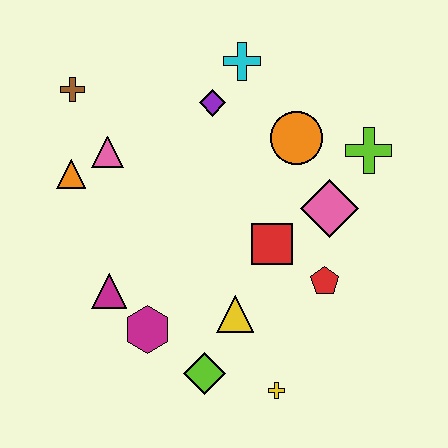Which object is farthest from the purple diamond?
The yellow cross is farthest from the purple diamond.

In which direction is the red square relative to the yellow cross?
The red square is above the yellow cross.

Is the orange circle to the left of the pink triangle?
No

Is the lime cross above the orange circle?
No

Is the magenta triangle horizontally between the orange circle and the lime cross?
No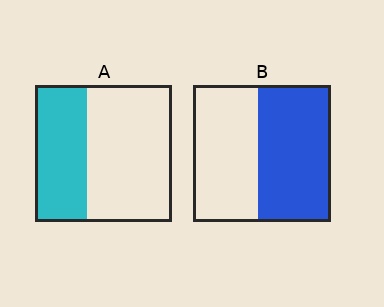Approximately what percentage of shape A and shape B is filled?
A is approximately 40% and B is approximately 55%.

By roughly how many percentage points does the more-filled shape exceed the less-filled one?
By roughly 15 percentage points (B over A).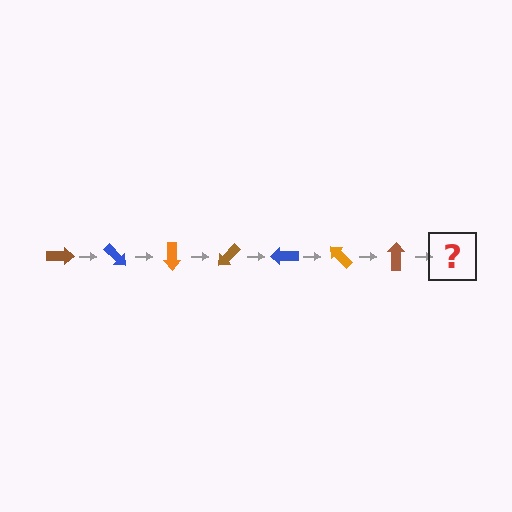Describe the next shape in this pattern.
It should be a blue arrow, rotated 315 degrees from the start.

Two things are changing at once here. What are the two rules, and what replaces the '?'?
The two rules are that it rotates 45 degrees each step and the color cycles through brown, blue, and orange. The '?' should be a blue arrow, rotated 315 degrees from the start.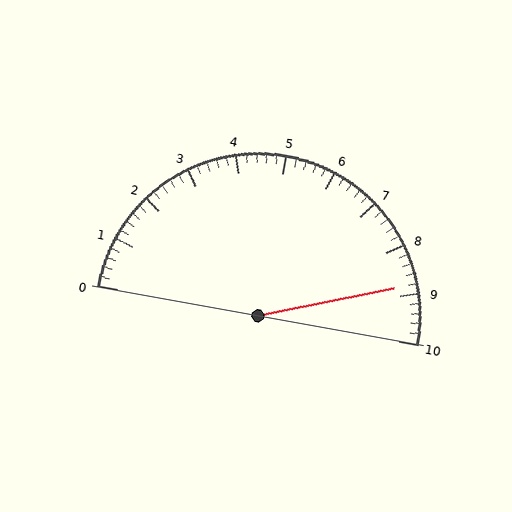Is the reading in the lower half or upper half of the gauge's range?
The reading is in the upper half of the range (0 to 10).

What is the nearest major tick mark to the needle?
The nearest major tick mark is 9.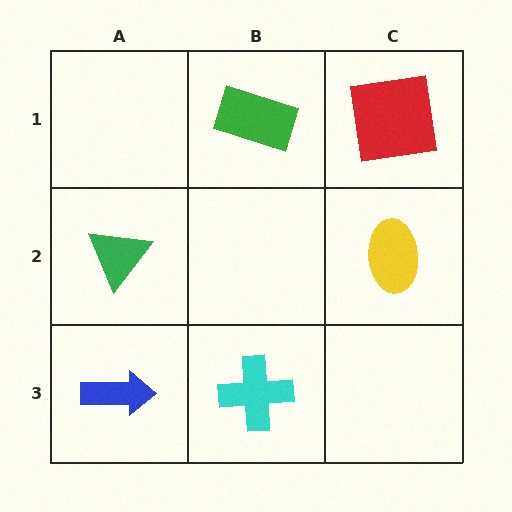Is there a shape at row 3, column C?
No, that cell is empty.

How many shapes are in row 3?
2 shapes.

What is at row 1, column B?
A green rectangle.